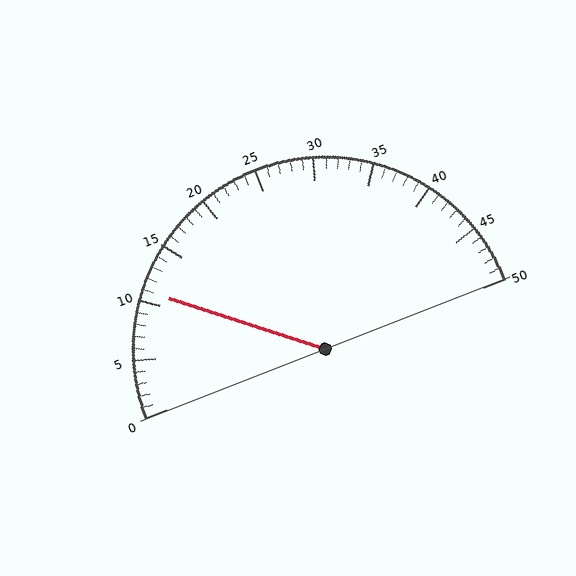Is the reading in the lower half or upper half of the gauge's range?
The reading is in the lower half of the range (0 to 50).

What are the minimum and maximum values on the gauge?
The gauge ranges from 0 to 50.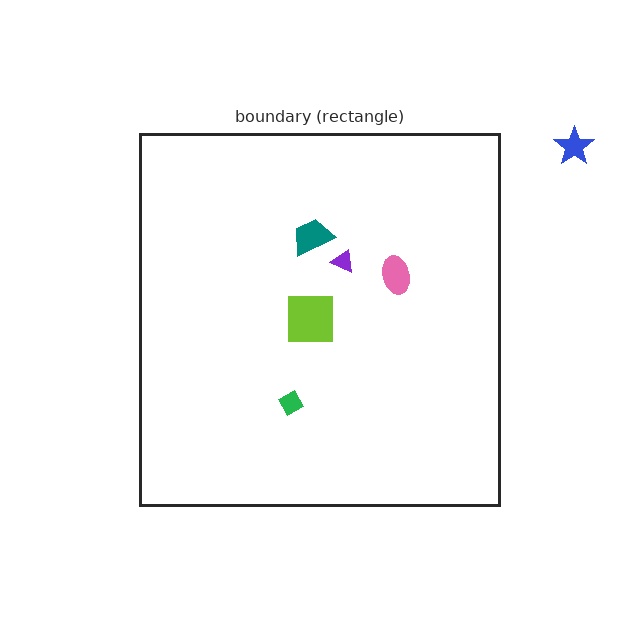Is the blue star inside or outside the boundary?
Outside.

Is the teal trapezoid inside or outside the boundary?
Inside.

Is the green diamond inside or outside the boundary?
Inside.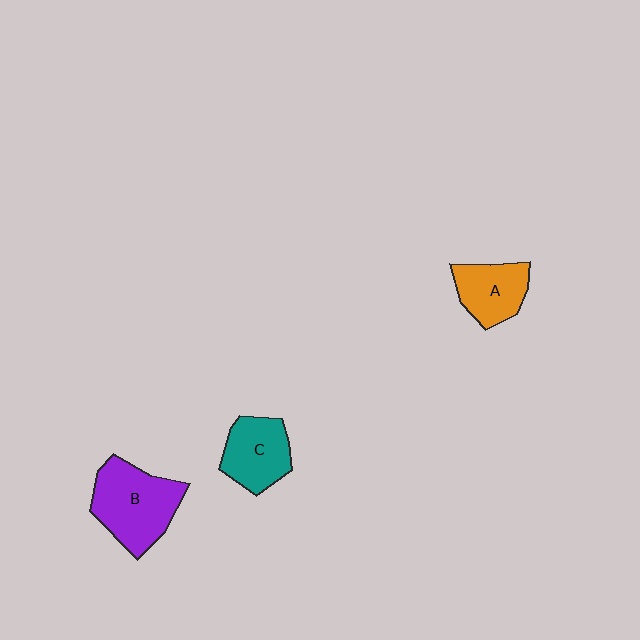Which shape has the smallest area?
Shape A (orange).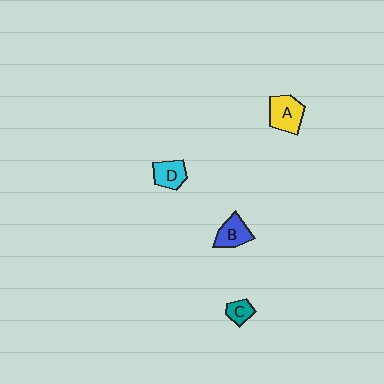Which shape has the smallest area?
Shape C (teal).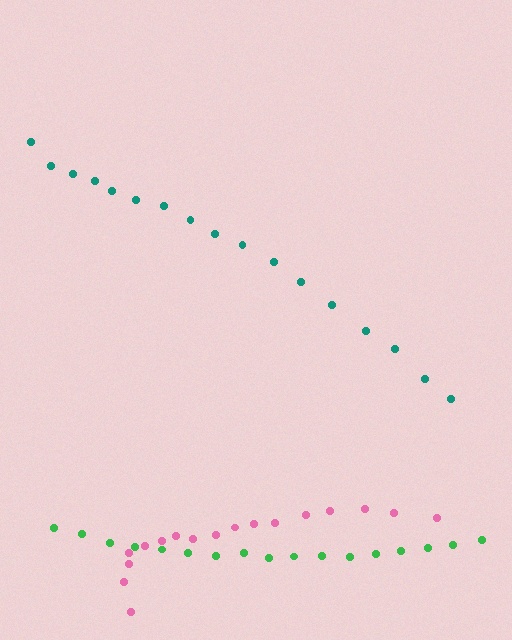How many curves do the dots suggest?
There are 3 distinct paths.